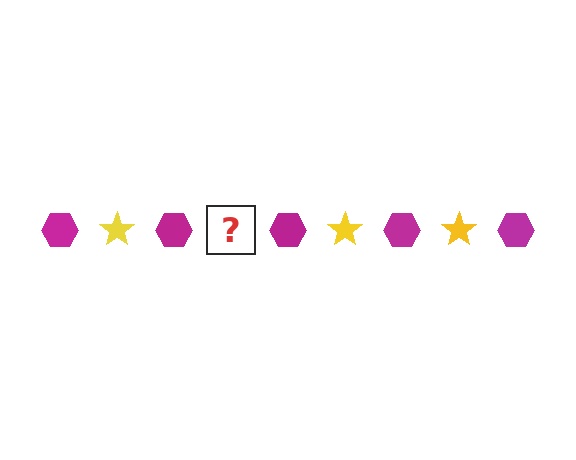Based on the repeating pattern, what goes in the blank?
The blank should be a yellow star.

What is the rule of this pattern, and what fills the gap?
The rule is that the pattern alternates between magenta hexagon and yellow star. The gap should be filled with a yellow star.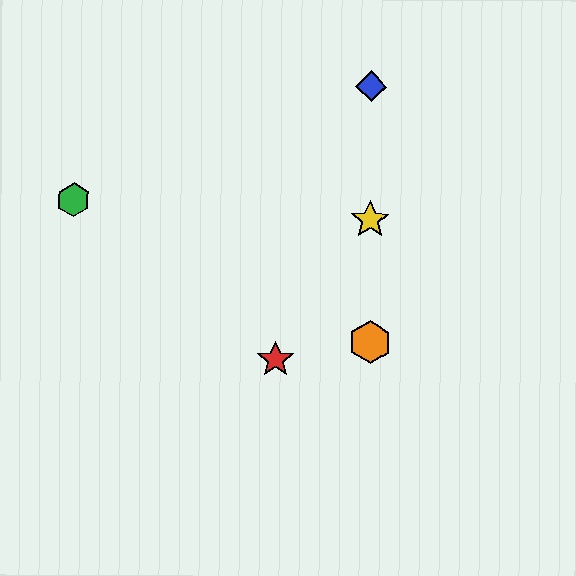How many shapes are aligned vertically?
4 shapes (the blue diamond, the yellow star, the purple hexagon, the orange hexagon) are aligned vertically.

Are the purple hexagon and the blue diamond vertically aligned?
Yes, both are at x≈370.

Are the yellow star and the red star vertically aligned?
No, the yellow star is at x≈370 and the red star is at x≈275.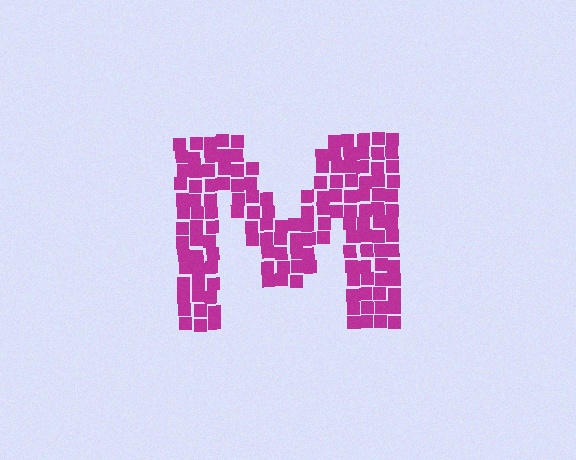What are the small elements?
The small elements are squares.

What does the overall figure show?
The overall figure shows the letter M.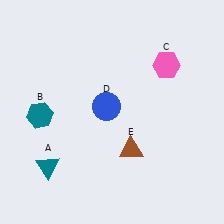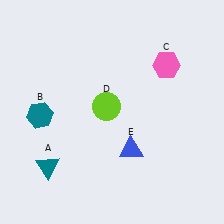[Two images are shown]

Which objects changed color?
D changed from blue to lime. E changed from brown to blue.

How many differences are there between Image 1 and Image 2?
There are 2 differences between the two images.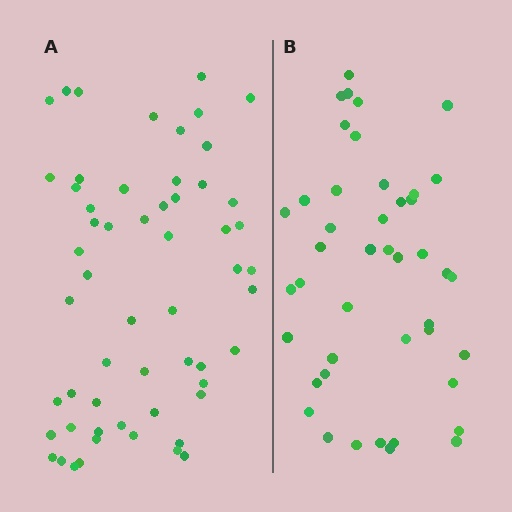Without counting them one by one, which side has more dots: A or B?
Region A (the left region) has more dots.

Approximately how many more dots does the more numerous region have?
Region A has approximately 15 more dots than region B.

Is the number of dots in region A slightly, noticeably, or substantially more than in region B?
Region A has noticeably more, but not dramatically so. The ratio is roughly 1.3 to 1.